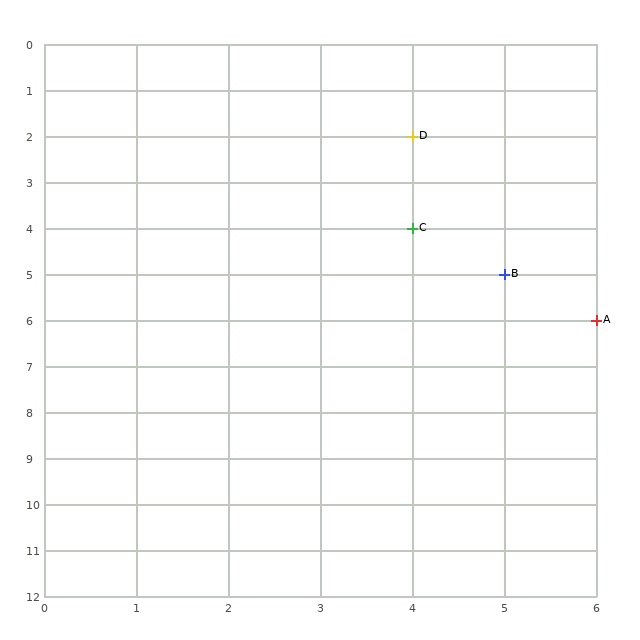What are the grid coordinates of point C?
Point C is at grid coordinates (4, 4).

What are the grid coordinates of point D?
Point D is at grid coordinates (4, 2).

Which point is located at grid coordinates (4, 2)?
Point D is at (4, 2).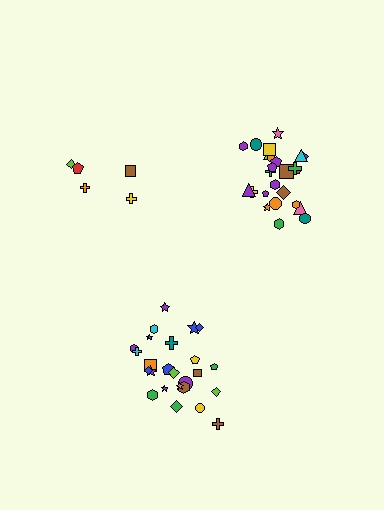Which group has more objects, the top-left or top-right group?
The top-right group.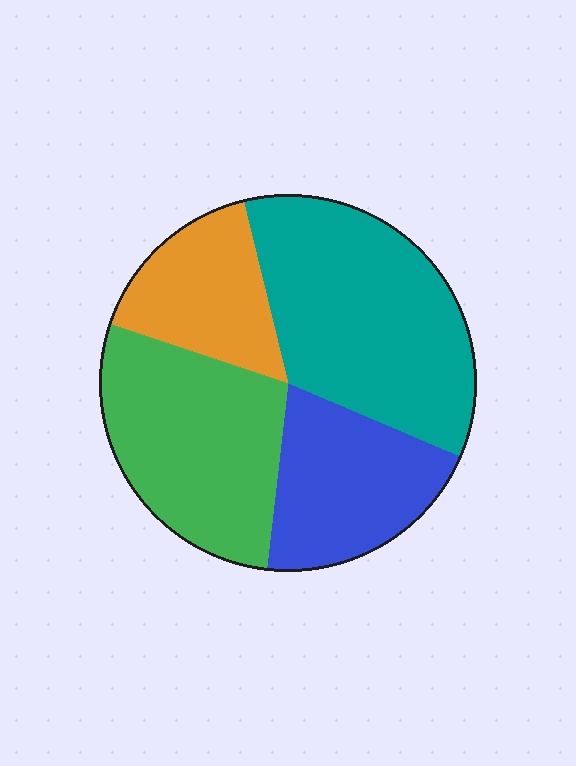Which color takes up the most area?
Teal, at roughly 35%.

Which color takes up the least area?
Orange, at roughly 15%.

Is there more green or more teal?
Teal.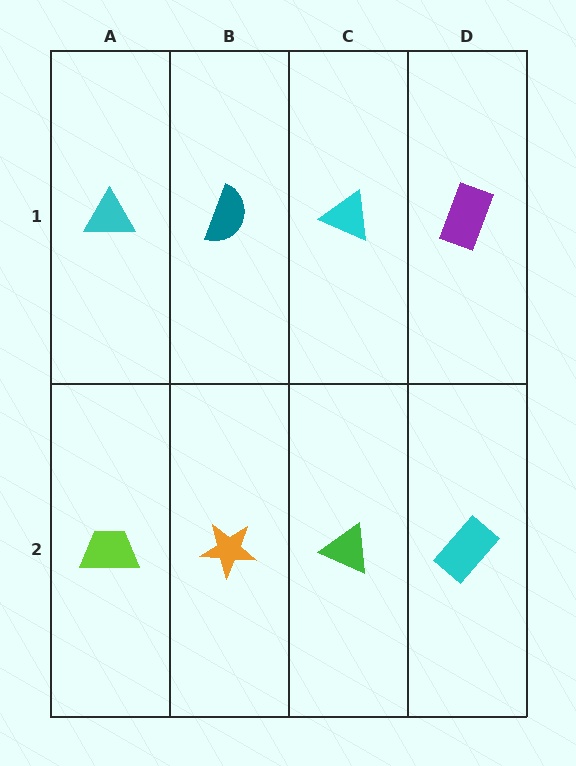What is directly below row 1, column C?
A green triangle.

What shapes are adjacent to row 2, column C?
A cyan triangle (row 1, column C), an orange star (row 2, column B), a cyan rectangle (row 2, column D).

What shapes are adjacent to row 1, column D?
A cyan rectangle (row 2, column D), a cyan triangle (row 1, column C).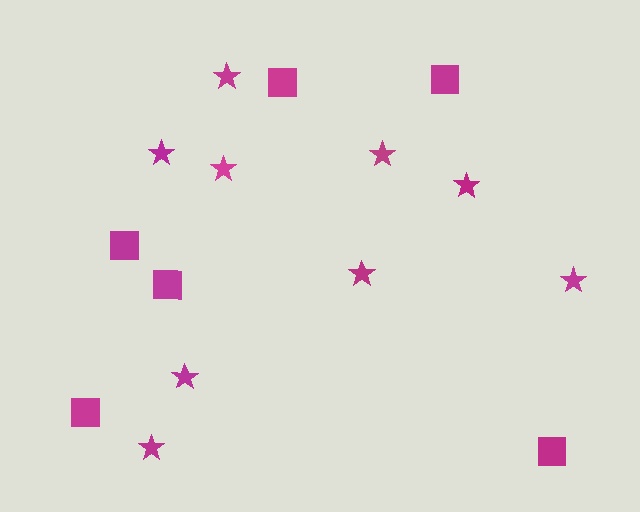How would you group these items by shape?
There are 2 groups: one group of stars (9) and one group of squares (6).